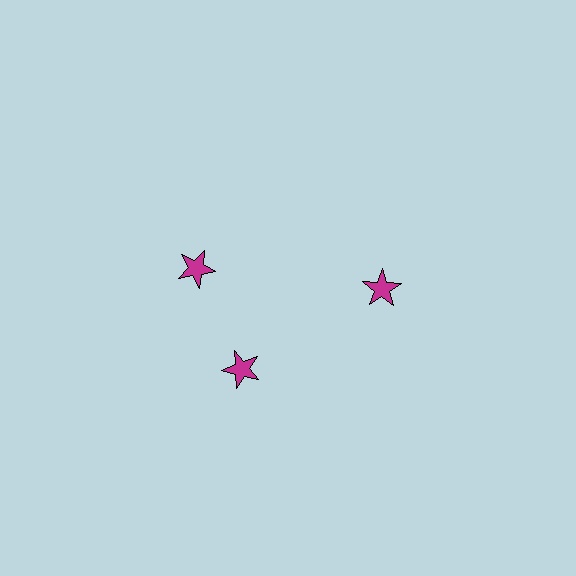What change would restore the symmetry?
The symmetry would be restored by rotating it back into even spacing with its neighbors so that all 3 stars sit at equal angles and equal distance from the center.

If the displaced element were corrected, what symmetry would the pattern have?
It would have 3-fold rotational symmetry — the pattern would map onto itself every 120 degrees.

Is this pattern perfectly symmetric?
No. The 3 magenta stars are arranged in a ring, but one element near the 11 o'clock position is rotated out of alignment along the ring, breaking the 3-fold rotational symmetry.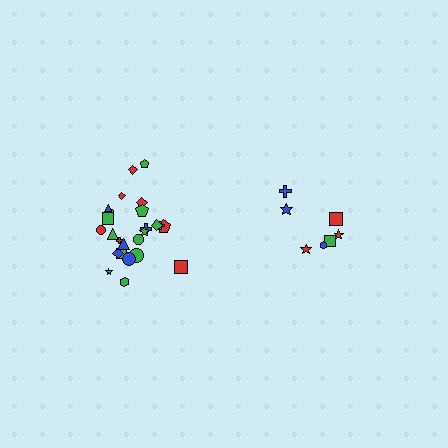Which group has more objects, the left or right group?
The left group.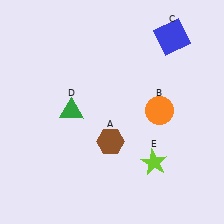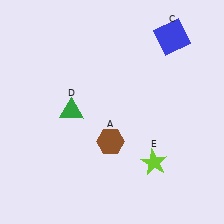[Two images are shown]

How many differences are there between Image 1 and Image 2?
There is 1 difference between the two images.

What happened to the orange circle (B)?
The orange circle (B) was removed in Image 2. It was in the top-right area of Image 1.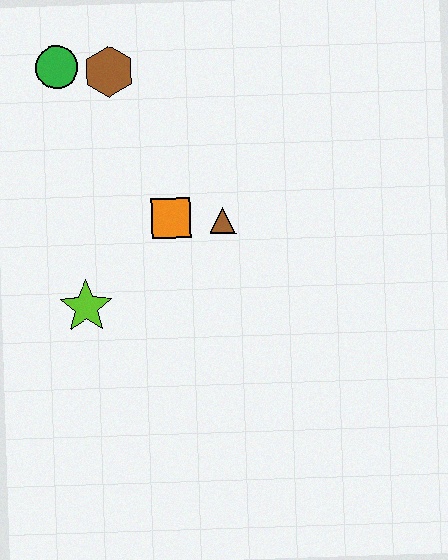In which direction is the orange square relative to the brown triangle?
The orange square is to the left of the brown triangle.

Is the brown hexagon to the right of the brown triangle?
No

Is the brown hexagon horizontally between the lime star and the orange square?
Yes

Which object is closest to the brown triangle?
The orange square is closest to the brown triangle.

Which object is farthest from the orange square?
The green circle is farthest from the orange square.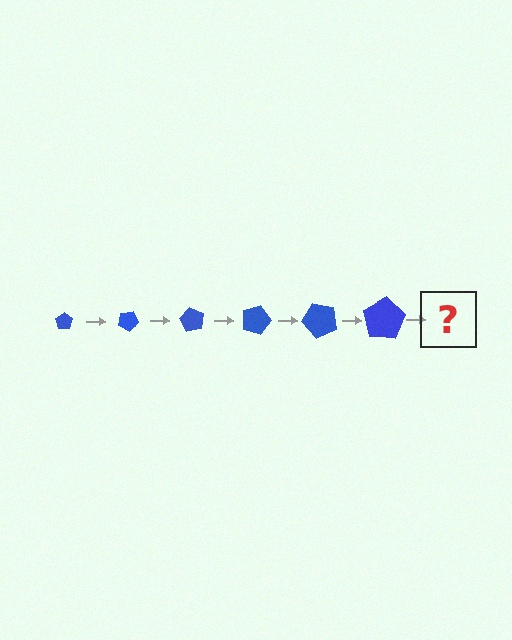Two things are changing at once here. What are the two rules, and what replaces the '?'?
The two rules are that the pentagon grows larger each step and it rotates 30 degrees each step. The '?' should be a pentagon, larger than the previous one and rotated 180 degrees from the start.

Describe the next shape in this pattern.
It should be a pentagon, larger than the previous one and rotated 180 degrees from the start.